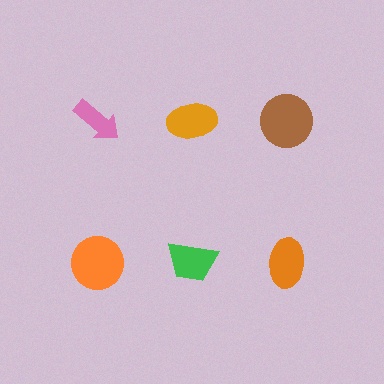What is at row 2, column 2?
A green trapezoid.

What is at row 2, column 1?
An orange circle.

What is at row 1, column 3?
A brown circle.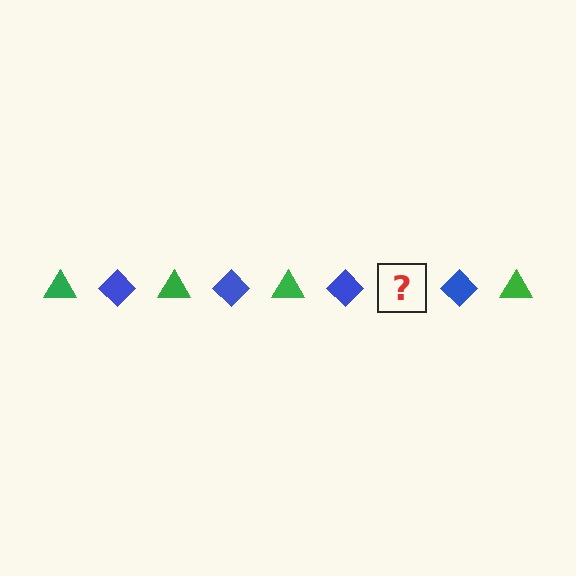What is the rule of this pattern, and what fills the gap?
The rule is that the pattern alternates between green triangle and blue diamond. The gap should be filled with a green triangle.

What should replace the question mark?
The question mark should be replaced with a green triangle.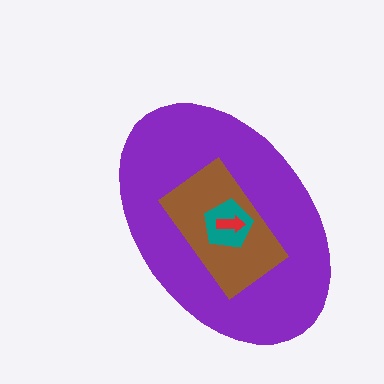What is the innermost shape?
The red arrow.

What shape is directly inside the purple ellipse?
The brown rectangle.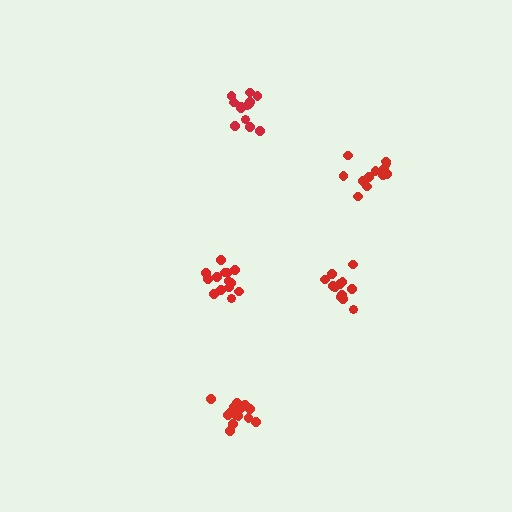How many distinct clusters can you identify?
There are 5 distinct clusters.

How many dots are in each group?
Group 1: 14 dots, Group 2: 14 dots, Group 3: 12 dots, Group 4: 12 dots, Group 5: 13 dots (65 total).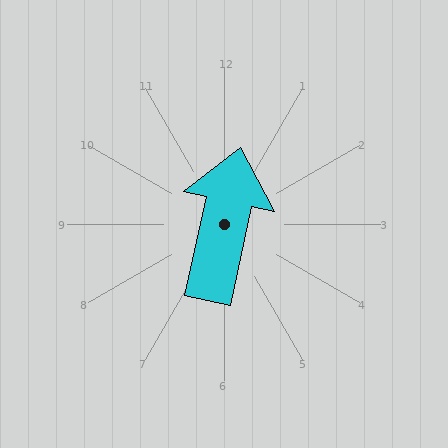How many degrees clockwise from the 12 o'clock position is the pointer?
Approximately 12 degrees.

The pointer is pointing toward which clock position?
Roughly 12 o'clock.